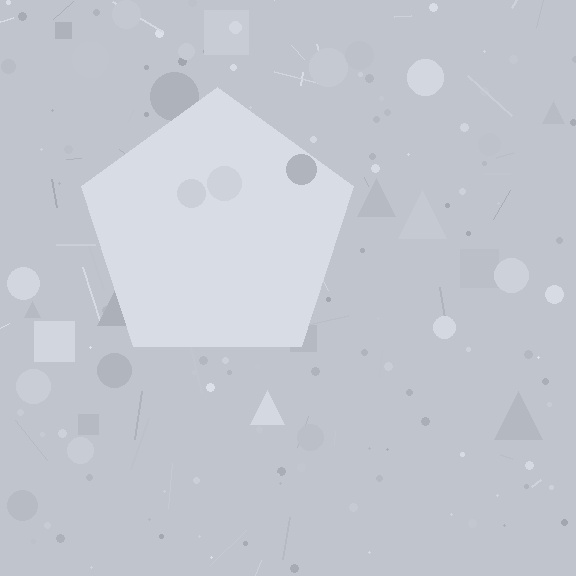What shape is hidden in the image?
A pentagon is hidden in the image.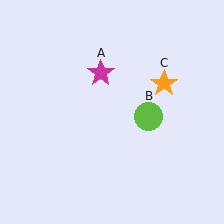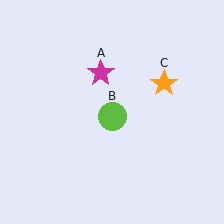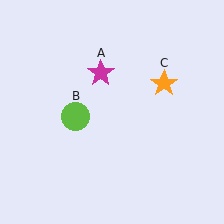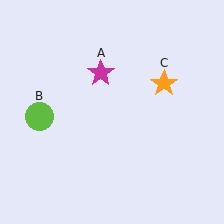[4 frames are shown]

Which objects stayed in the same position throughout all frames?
Magenta star (object A) and orange star (object C) remained stationary.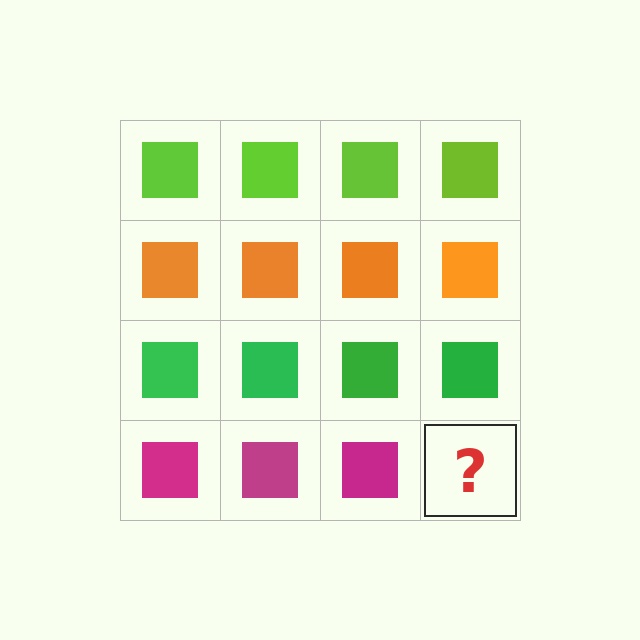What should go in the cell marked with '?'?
The missing cell should contain a magenta square.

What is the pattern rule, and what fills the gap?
The rule is that each row has a consistent color. The gap should be filled with a magenta square.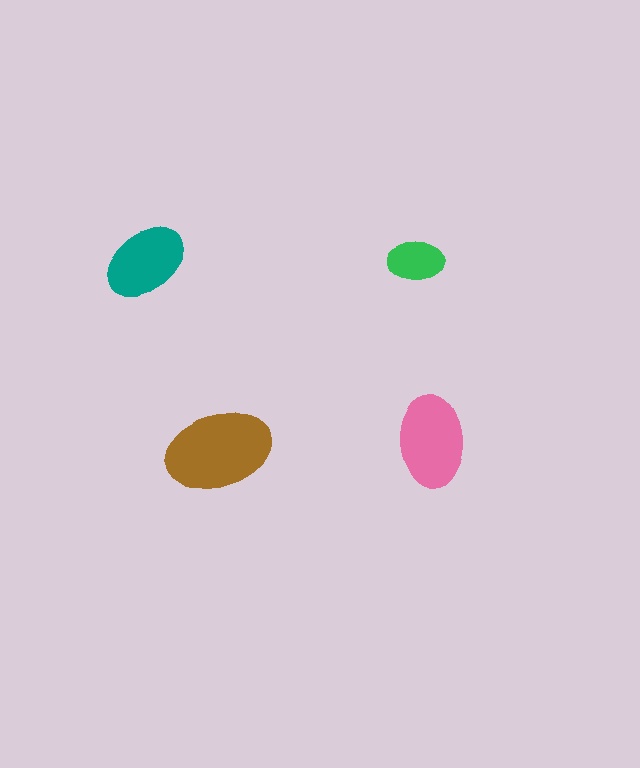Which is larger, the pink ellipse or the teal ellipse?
The pink one.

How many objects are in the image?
There are 4 objects in the image.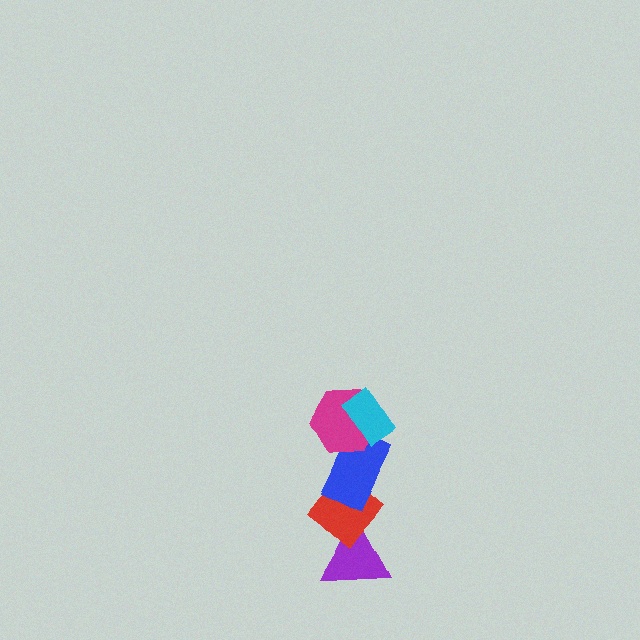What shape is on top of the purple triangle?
The red diamond is on top of the purple triangle.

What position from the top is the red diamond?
The red diamond is 4th from the top.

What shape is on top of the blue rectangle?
The magenta hexagon is on top of the blue rectangle.